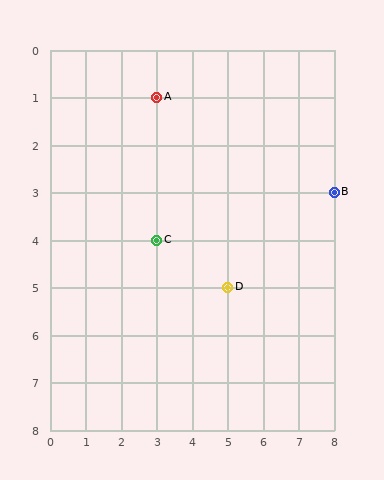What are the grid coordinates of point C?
Point C is at grid coordinates (3, 4).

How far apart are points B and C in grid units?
Points B and C are 5 columns and 1 row apart (about 5.1 grid units diagonally).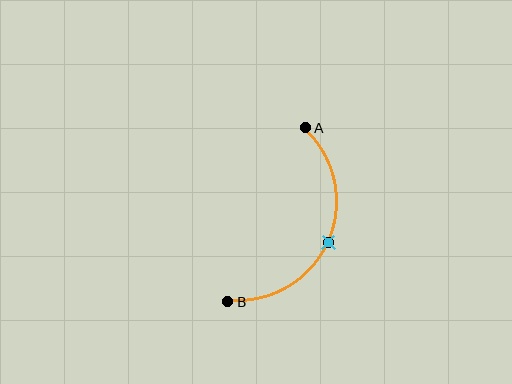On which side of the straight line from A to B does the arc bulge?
The arc bulges to the right of the straight line connecting A and B.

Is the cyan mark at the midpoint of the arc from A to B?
Yes. The cyan mark lies on the arc at equal arc-length from both A and B — it is the arc midpoint.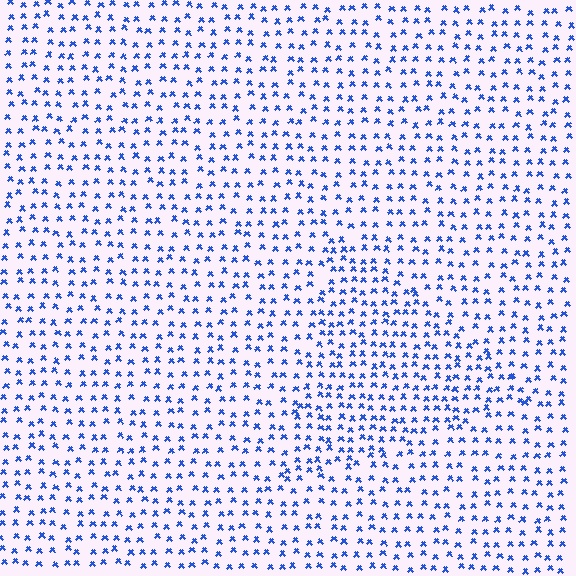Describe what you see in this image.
The image contains small blue elements arranged at two different densities. A triangle-shaped region is visible where the elements are more densely packed than the surrounding area.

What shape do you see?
I see a triangle.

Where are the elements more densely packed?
The elements are more densely packed inside the triangle boundary.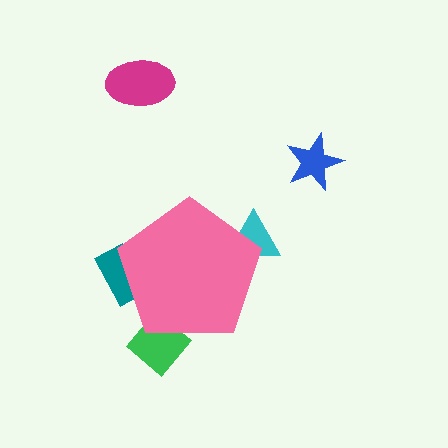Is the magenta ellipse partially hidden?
No, the magenta ellipse is fully visible.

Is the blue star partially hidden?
No, the blue star is fully visible.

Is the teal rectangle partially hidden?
Yes, the teal rectangle is partially hidden behind the pink pentagon.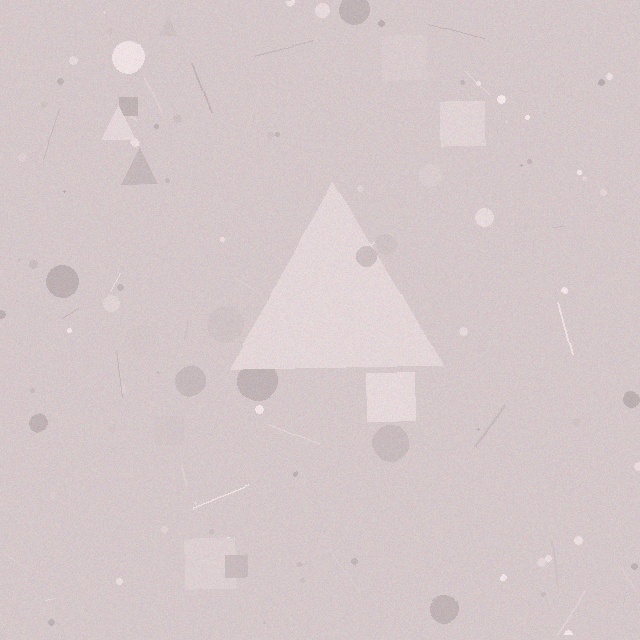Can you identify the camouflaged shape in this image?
The camouflaged shape is a triangle.